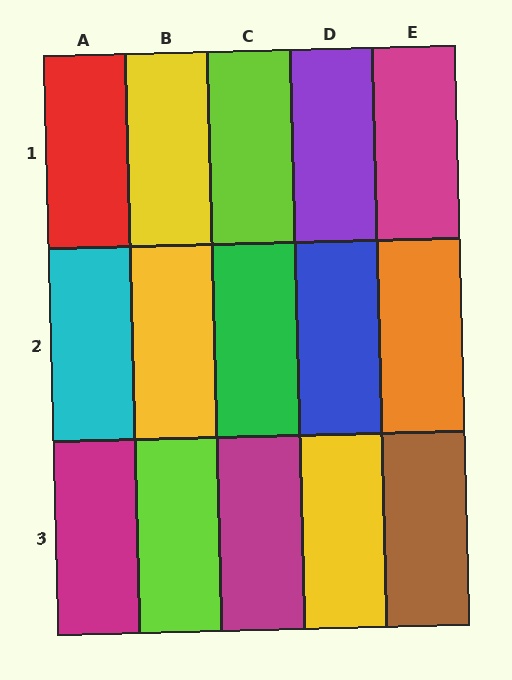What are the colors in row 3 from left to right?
Magenta, lime, magenta, yellow, brown.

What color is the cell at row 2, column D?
Blue.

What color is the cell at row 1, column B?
Yellow.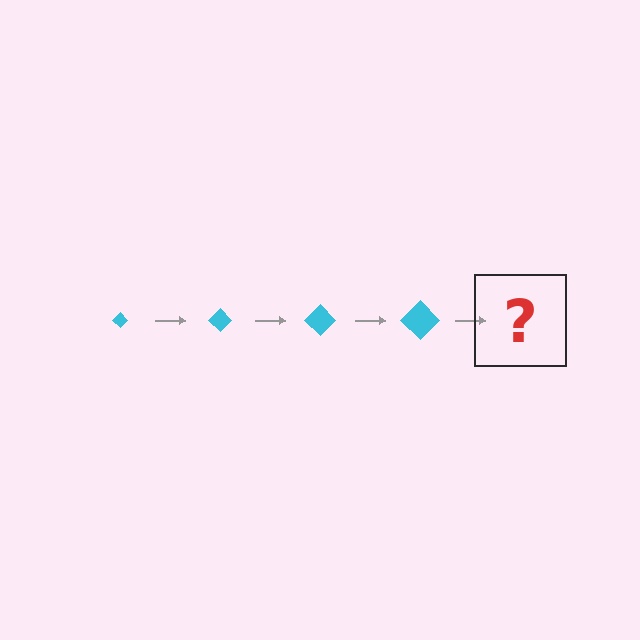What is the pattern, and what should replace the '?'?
The pattern is that the diamond gets progressively larger each step. The '?' should be a cyan diamond, larger than the previous one.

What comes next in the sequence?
The next element should be a cyan diamond, larger than the previous one.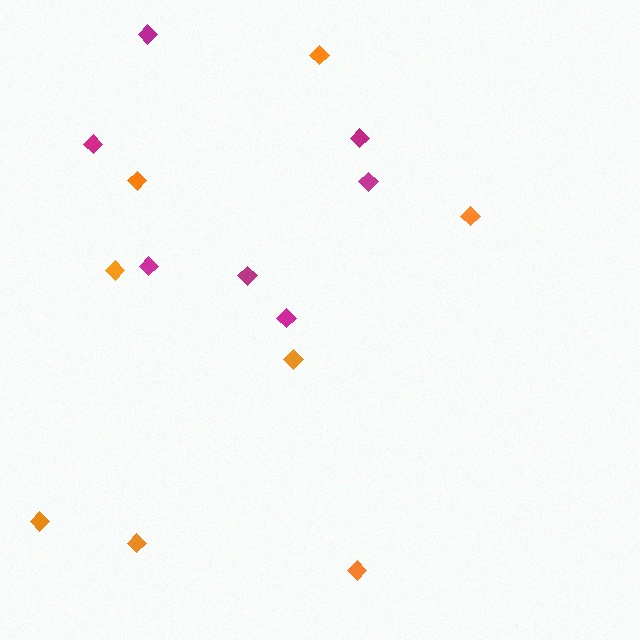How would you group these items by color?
There are 2 groups: one group of magenta diamonds (7) and one group of orange diamonds (8).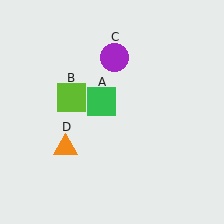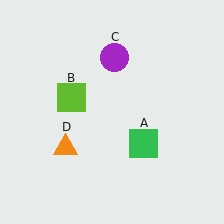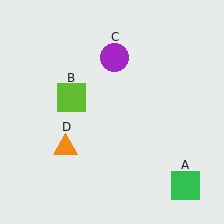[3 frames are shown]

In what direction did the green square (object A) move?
The green square (object A) moved down and to the right.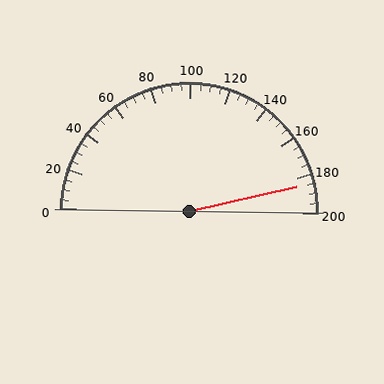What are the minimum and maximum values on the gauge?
The gauge ranges from 0 to 200.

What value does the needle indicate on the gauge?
The needle indicates approximately 185.